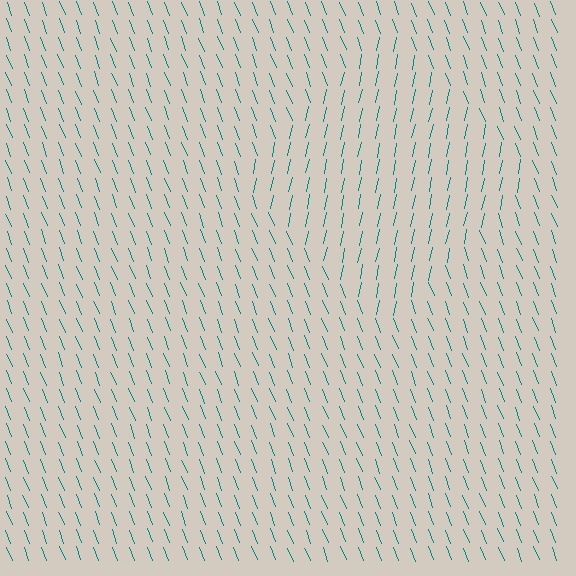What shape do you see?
I see a diamond.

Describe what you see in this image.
The image is filled with small teal line segments. A diamond region in the image has lines oriented differently from the surrounding lines, creating a visible texture boundary.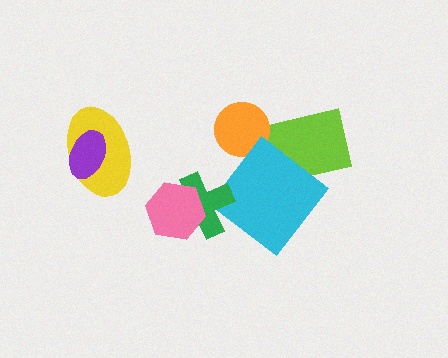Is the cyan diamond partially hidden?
No, no other shape covers it.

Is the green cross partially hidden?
Yes, it is partially covered by another shape.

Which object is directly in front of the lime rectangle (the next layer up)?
The orange circle is directly in front of the lime rectangle.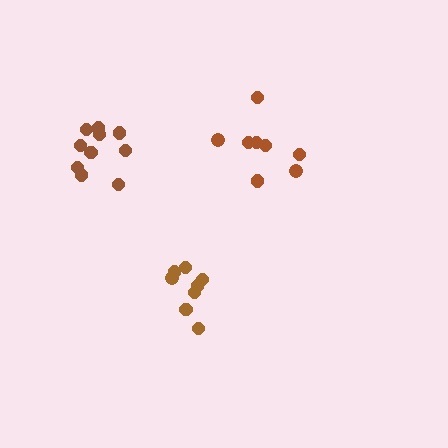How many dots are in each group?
Group 1: 8 dots, Group 2: 8 dots, Group 3: 10 dots (26 total).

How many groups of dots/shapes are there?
There are 3 groups.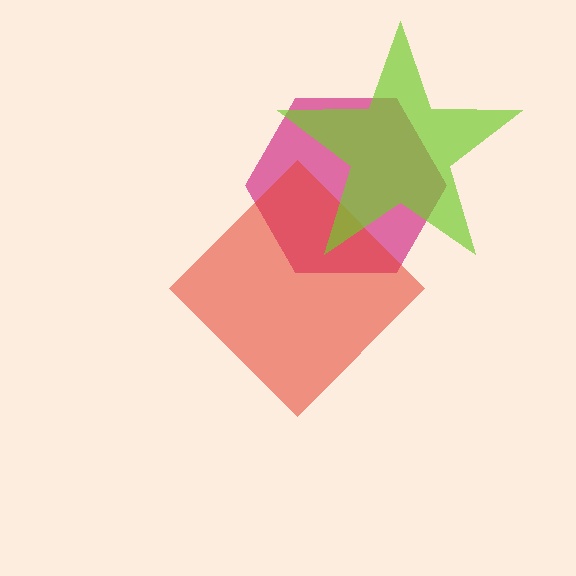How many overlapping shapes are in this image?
There are 3 overlapping shapes in the image.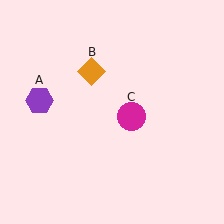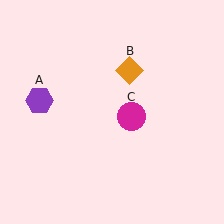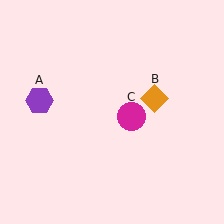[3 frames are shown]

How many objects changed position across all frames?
1 object changed position: orange diamond (object B).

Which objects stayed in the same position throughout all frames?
Purple hexagon (object A) and magenta circle (object C) remained stationary.